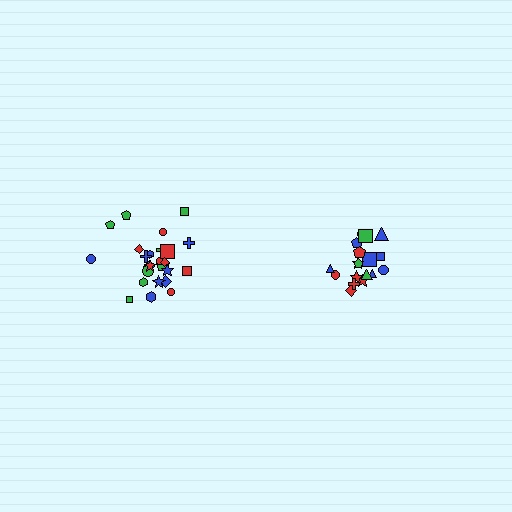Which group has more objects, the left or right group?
The left group.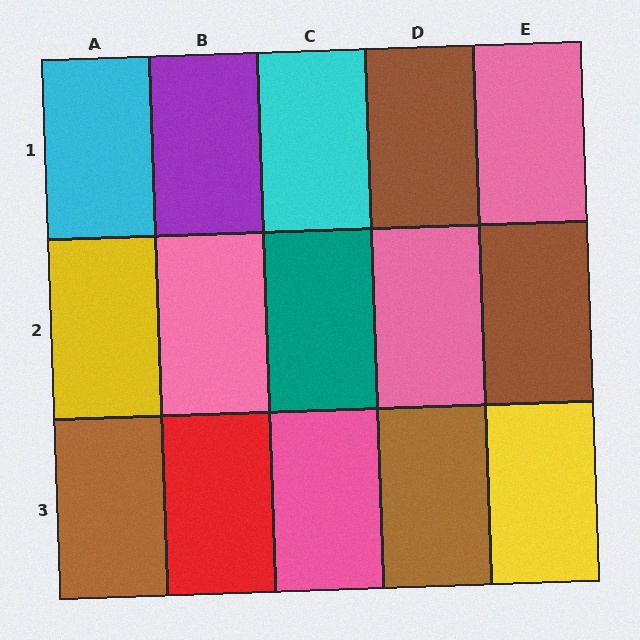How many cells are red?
1 cell is red.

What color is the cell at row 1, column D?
Brown.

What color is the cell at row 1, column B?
Purple.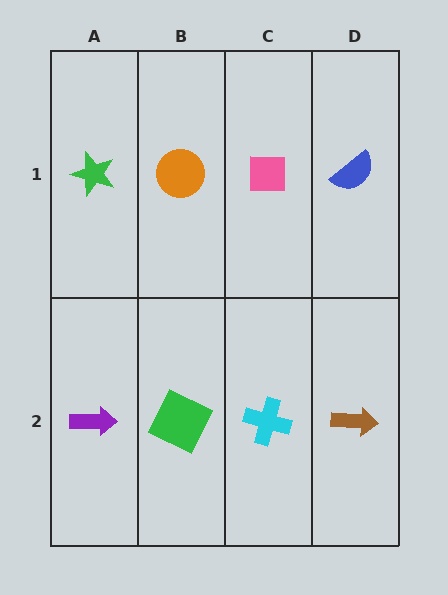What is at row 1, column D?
A blue semicircle.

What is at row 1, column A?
A green star.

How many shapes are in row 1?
4 shapes.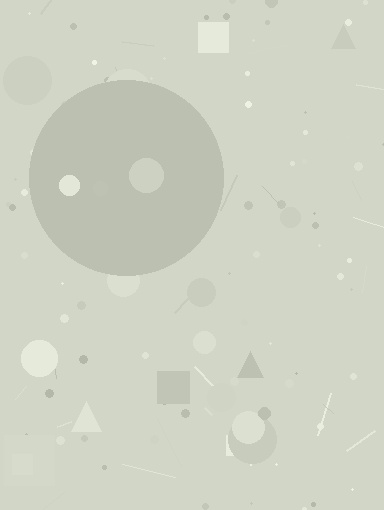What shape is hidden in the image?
A circle is hidden in the image.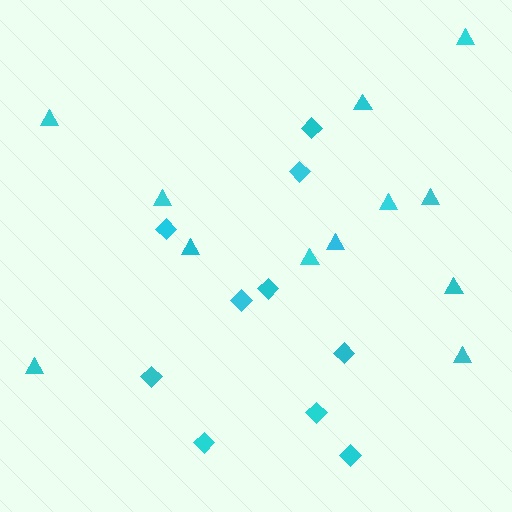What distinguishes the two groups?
There are 2 groups: one group of diamonds (10) and one group of triangles (12).